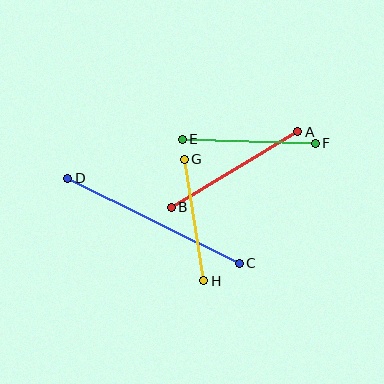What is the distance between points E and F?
The distance is approximately 133 pixels.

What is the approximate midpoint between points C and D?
The midpoint is at approximately (153, 221) pixels.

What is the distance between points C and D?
The distance is approximately 192 pixels.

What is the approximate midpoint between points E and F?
The midpoint is at approximately (249, 141) pixels.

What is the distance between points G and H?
The distance is approximately 123 pixels.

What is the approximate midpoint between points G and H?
The midpoint is at approximately (194, 220) pixels.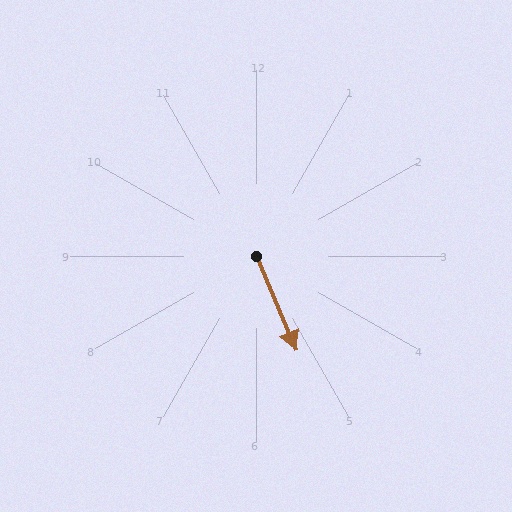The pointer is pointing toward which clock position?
Roughly 5 o'clock.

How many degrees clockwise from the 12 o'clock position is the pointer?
Approximately 157 degrees.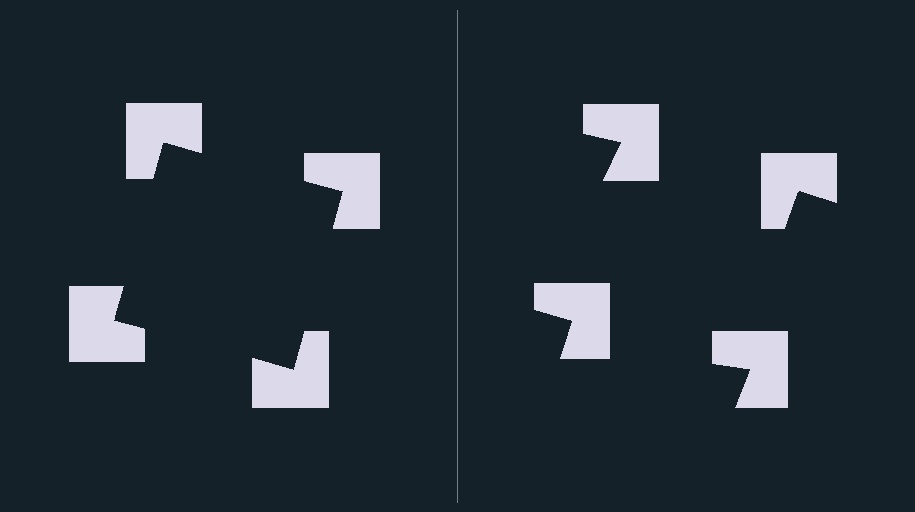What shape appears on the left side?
An illusory square.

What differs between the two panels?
The notched squares are positioned identically on both sides; only the wedge orientations differ. On the left they align to a square; on the right they are misaligned.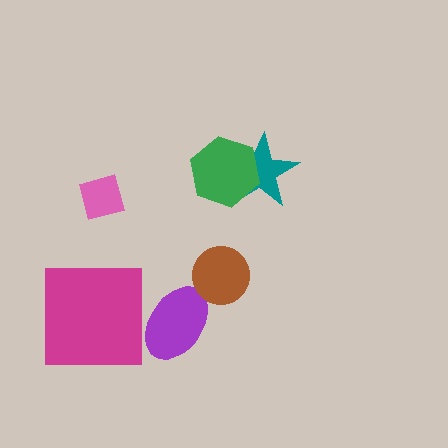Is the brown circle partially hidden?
No, no other shape covers it.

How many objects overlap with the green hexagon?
1 object overlaps with the green hexagon.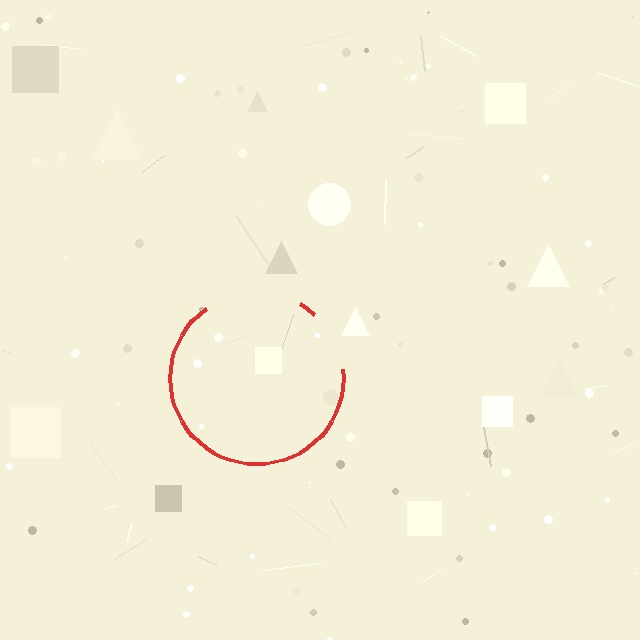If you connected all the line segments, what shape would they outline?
They would outline a circle.